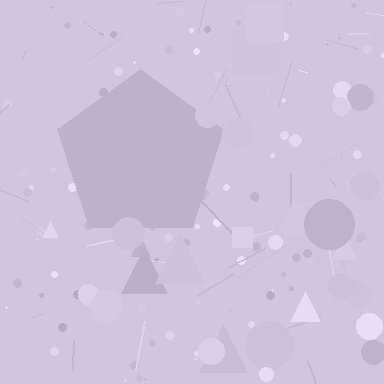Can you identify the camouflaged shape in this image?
The camouflaged shape is a pentagon.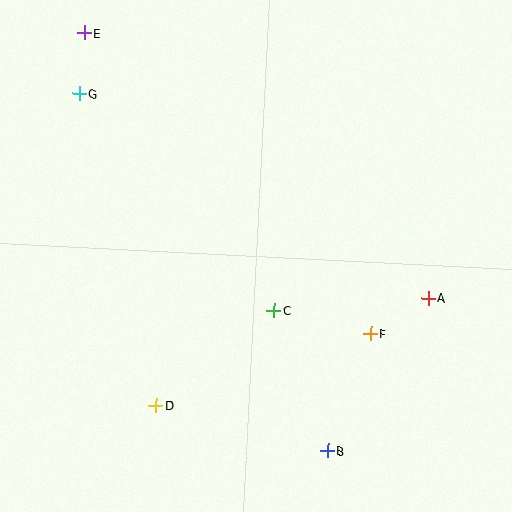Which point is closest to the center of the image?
Point C at (274, 310) is closest to the center.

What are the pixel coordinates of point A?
Point A is at (428, 298).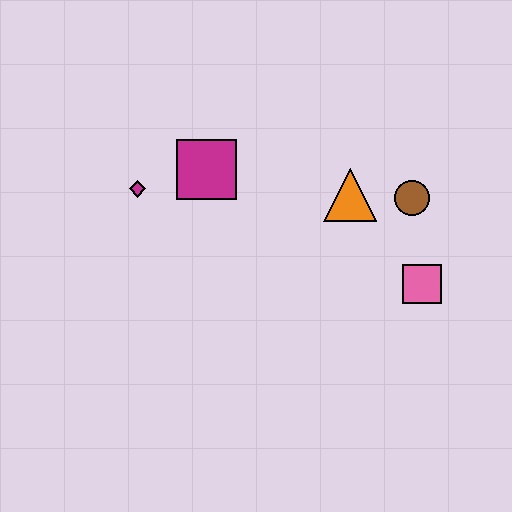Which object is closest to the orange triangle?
The brown circle is closest to the orange triangle.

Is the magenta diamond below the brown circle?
No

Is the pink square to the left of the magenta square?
No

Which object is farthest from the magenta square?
The pink square is farthest from the magenta square.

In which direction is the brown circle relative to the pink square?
The brown circle is above the pink square.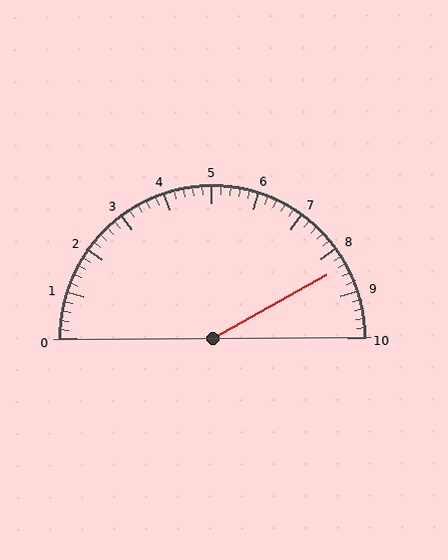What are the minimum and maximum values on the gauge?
The gauge ranges from 0 to 10.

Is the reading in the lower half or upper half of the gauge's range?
The reading is in the upper half of the range (0 to 10).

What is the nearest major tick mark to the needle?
The nearest major tick mark is 8.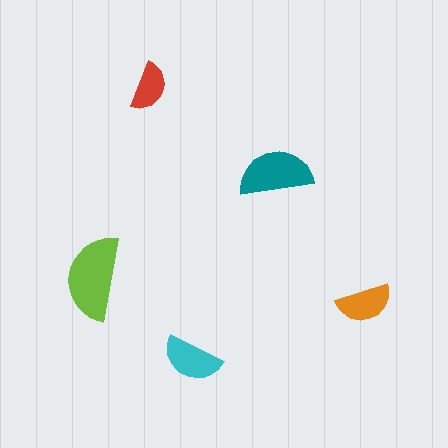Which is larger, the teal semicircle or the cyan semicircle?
The teal one.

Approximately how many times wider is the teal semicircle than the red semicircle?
About 1.5 times wider.